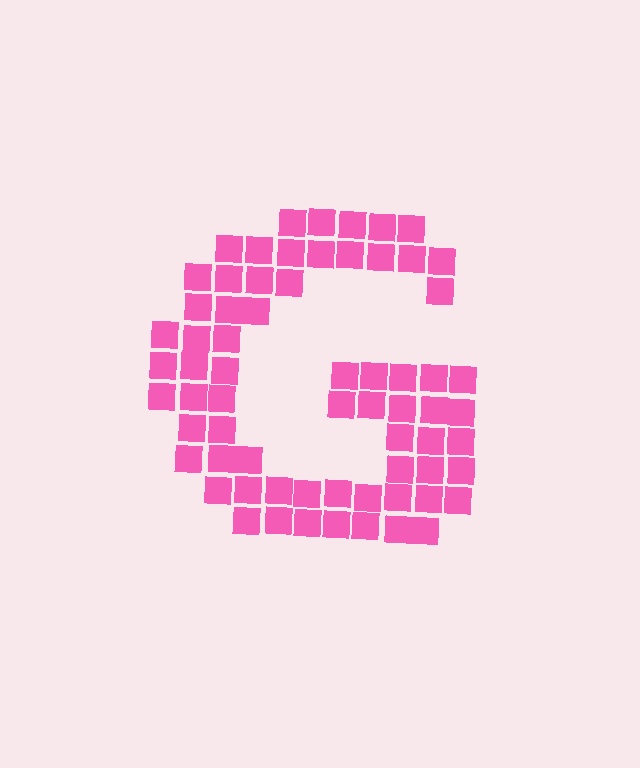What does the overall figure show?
The overall figure shows the letter G.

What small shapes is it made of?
It is made of small squares.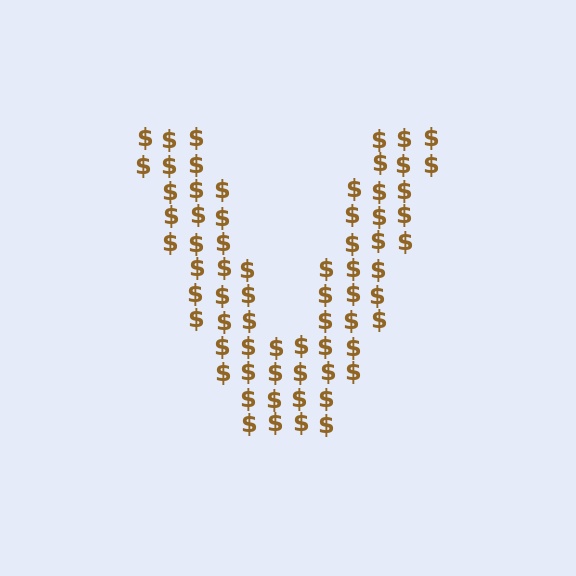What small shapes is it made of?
It is made of small dollar signs.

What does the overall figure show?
The overall figure shows the letter V.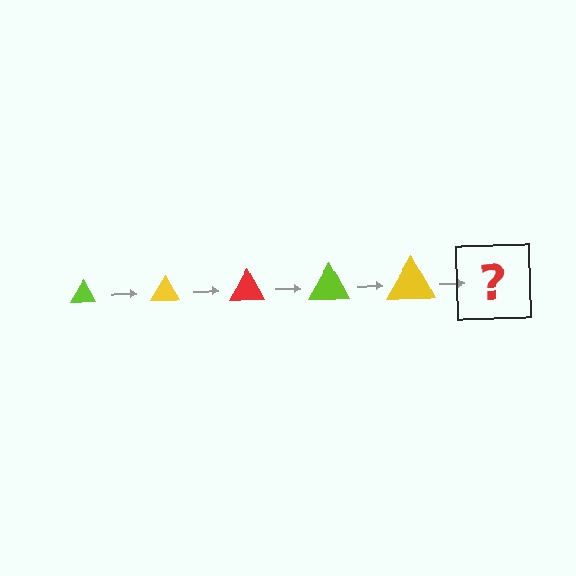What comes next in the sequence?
The next element should be a red triangle, larger than the previous one.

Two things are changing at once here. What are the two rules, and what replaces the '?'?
The two rules are that the triangle grows larger each step and the color cycles through lime, yellow, and red. The '?' should be a red triangle, larger than the previous one.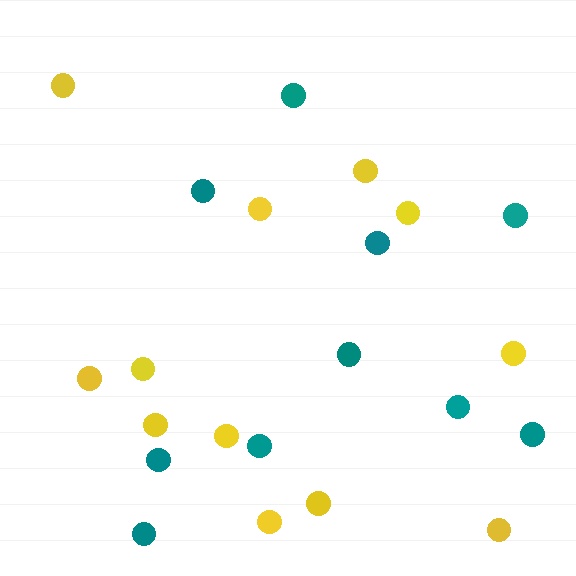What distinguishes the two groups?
There are 2 groups: one group of yellow circles (12) and one group of teal circles (10).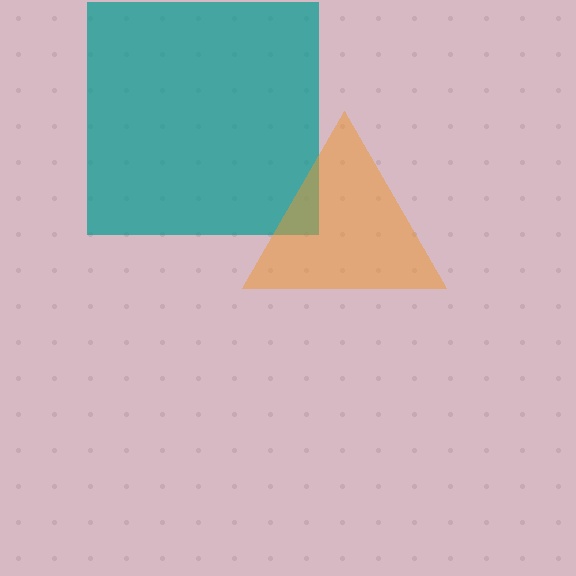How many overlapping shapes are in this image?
There are 2 overlapping shapes in the image.